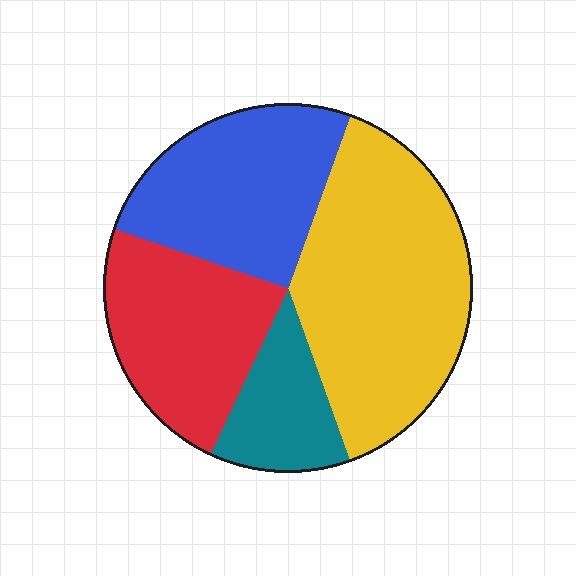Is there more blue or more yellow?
Yellow.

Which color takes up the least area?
Teal, at roughly 10%.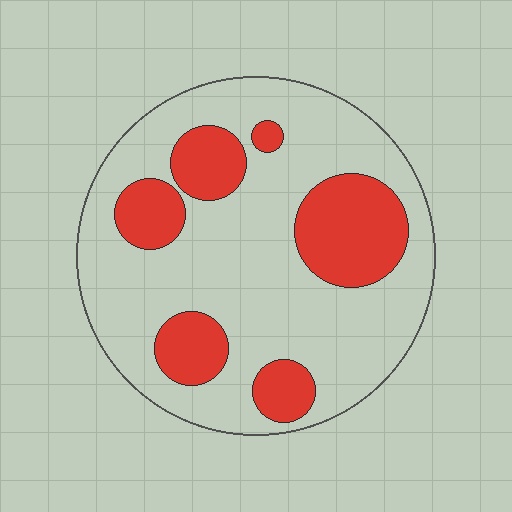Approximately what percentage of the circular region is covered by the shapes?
Approximately 25%.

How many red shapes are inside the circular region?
6.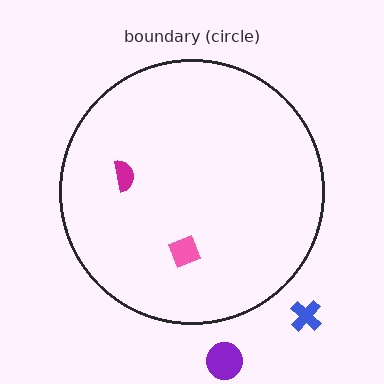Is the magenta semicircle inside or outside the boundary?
Inside.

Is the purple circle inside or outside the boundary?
Outside.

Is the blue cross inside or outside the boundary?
Outside.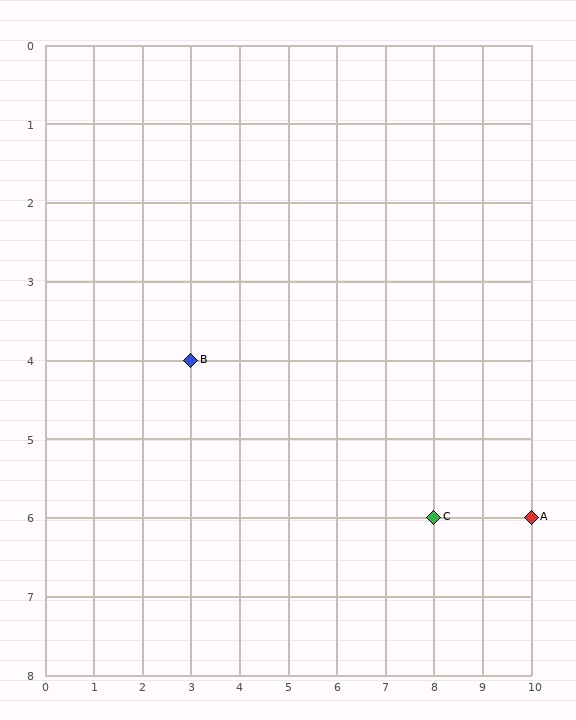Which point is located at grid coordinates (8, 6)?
Point C is at (8, 6).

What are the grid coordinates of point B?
Point B is at grid coordinates (3, 4).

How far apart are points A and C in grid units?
Points A and C are 2 columns apart.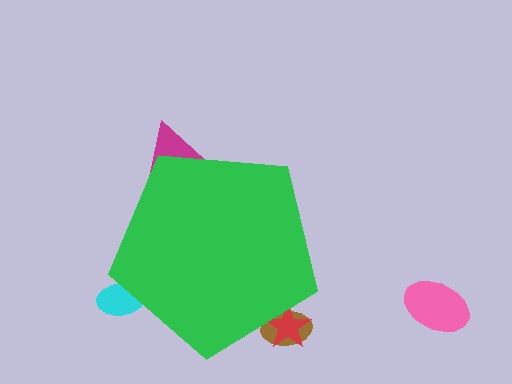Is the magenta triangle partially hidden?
Yes, the magenta triangle is partially hidden behind the green pentagon.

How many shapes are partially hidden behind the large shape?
4 shapes are partially hidden.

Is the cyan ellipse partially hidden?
Yes, the cyan ellipse is partially hidden behind the green pentagon.